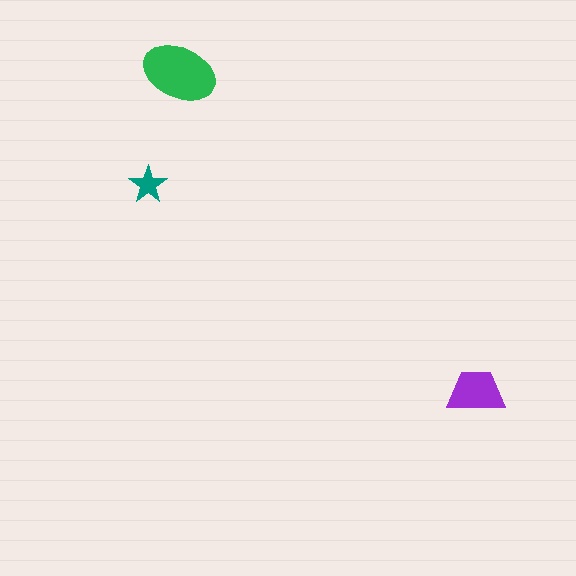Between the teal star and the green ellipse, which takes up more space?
The green ellipse.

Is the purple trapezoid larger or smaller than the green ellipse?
Smaller.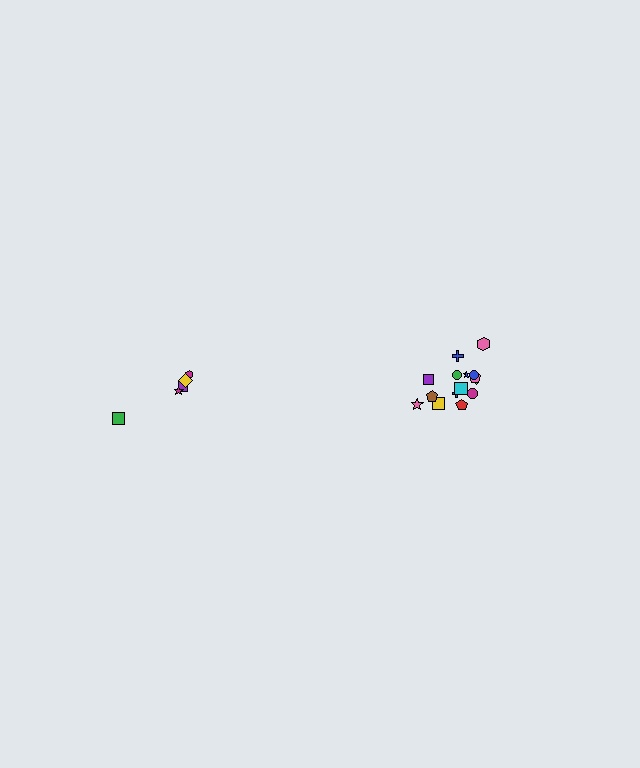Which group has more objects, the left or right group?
The right group.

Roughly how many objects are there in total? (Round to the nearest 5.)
Roughly 20 objects in total.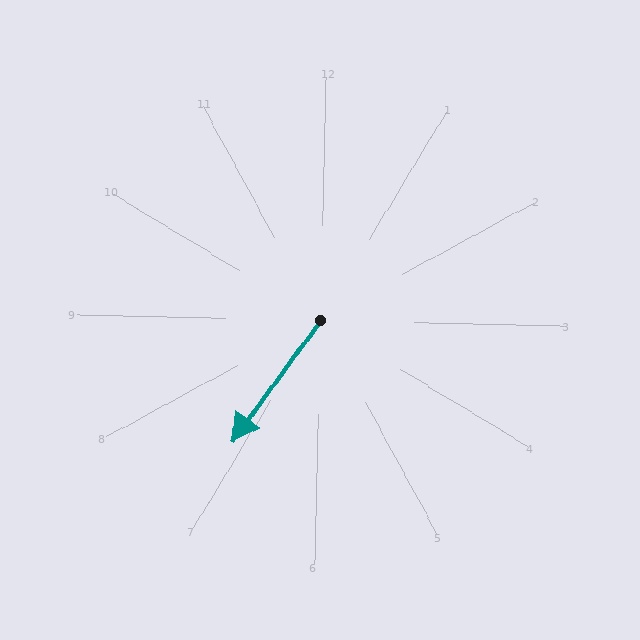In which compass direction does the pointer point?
Southwest.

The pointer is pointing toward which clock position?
Roughly 7 o'clock.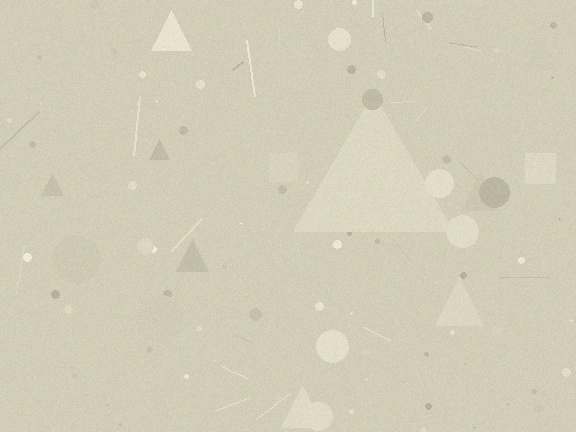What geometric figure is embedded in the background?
A triangle is embedded in the background.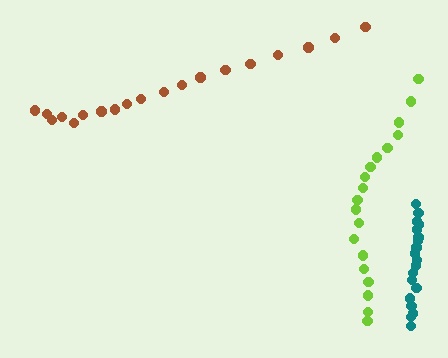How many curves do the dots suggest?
There are 3 distinct paths.